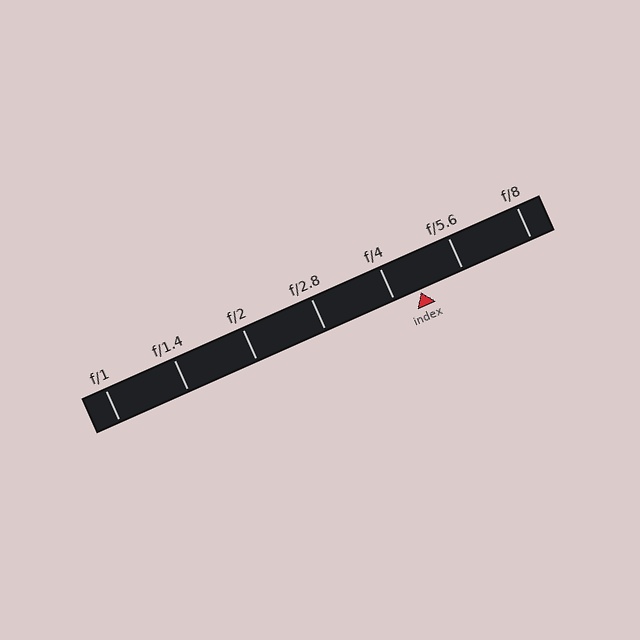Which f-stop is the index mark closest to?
The index mark is closest to f/4.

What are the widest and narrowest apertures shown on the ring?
The widest aperture shown is f/1 and the narrowest is f/8.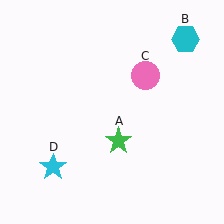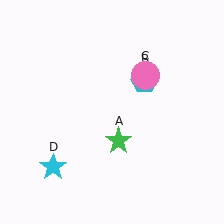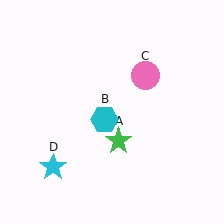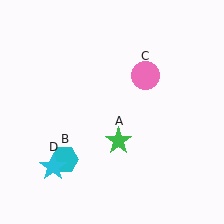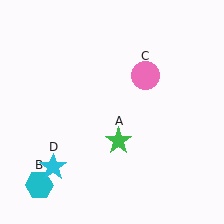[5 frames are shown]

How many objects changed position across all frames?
1 object changed position: cyan hexagon (object B).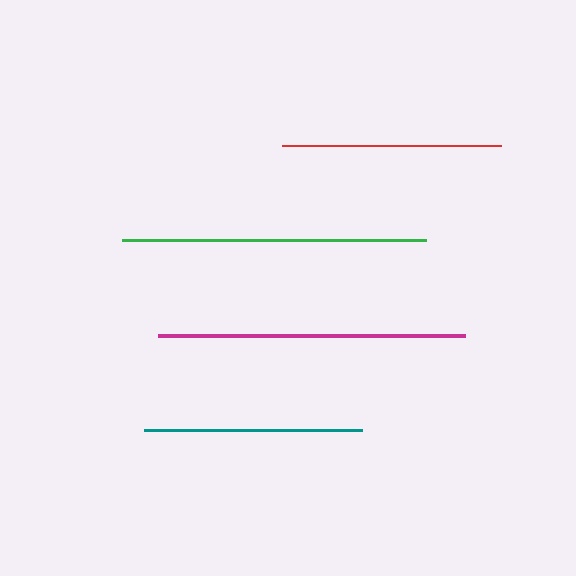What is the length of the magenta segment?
The magenta segment is approximately 306 pixels long.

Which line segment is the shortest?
The teal line is the shortest at approximately 218 pixels.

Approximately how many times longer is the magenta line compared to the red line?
The magenta line is approximately 1.4 times the length of the red line.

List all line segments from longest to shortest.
From longest to shortest: magenta, green, red, teal.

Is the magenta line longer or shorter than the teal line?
The magenta line is longer than the teal line.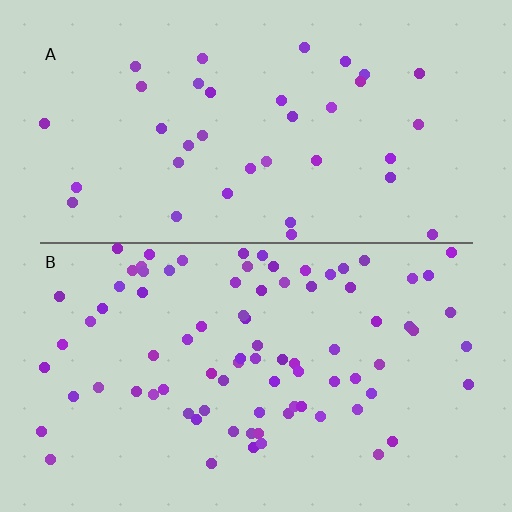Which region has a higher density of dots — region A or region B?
B (the bottom).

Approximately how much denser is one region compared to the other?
Approximately 2.3× — region B over region A.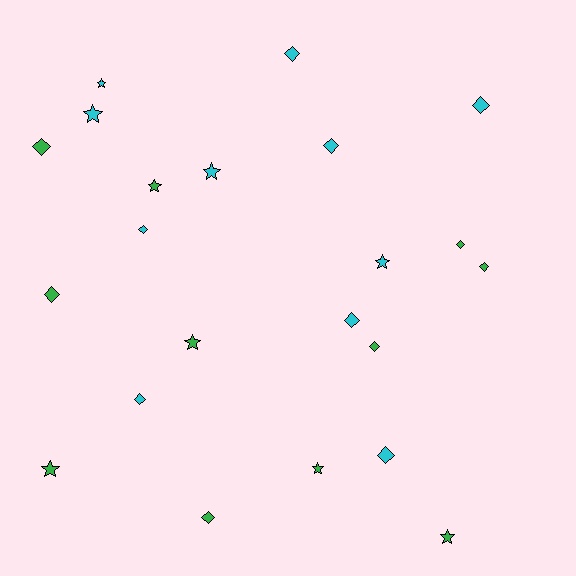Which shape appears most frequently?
Diamond, with 13 objects.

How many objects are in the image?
There are 22 objects.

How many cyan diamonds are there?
There are 7 cyan diamonds.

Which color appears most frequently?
Green, with 11 objects.